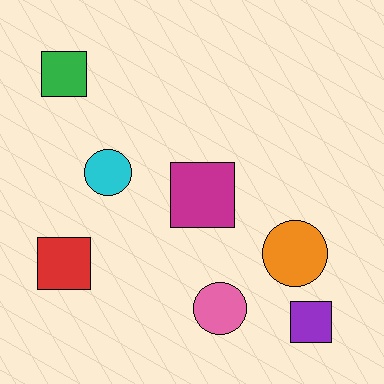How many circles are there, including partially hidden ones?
There are 3 circles.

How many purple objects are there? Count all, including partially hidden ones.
There is 1 purple object.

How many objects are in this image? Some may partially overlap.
There are 7 objects.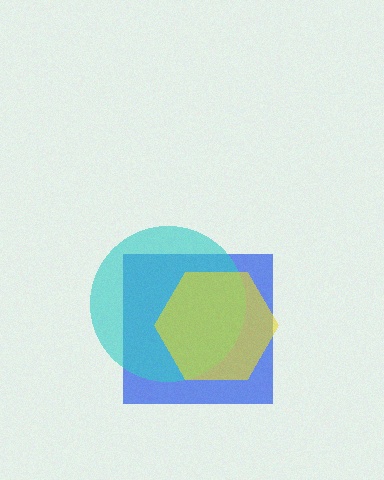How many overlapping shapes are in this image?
There are 3 overlapping shapes in the image.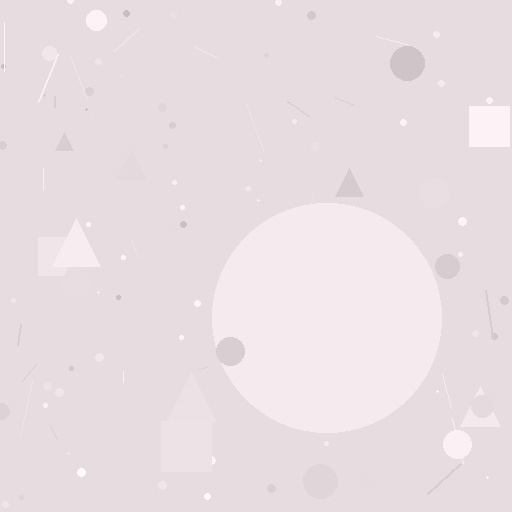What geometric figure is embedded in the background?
A circle is embedded in the background.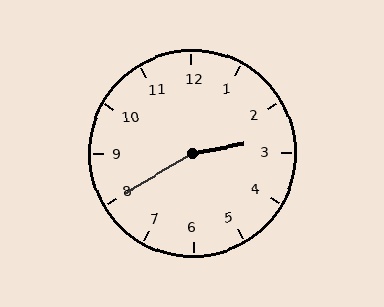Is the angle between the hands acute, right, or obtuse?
It is obtuse.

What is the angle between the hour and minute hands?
Approximately 160 degrees.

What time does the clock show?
2:40.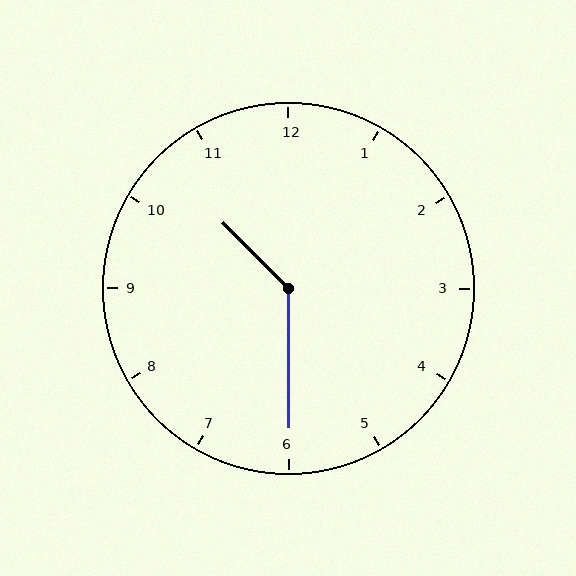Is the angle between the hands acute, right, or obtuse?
It is obtuse.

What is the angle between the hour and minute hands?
Approximately 135 degrees.